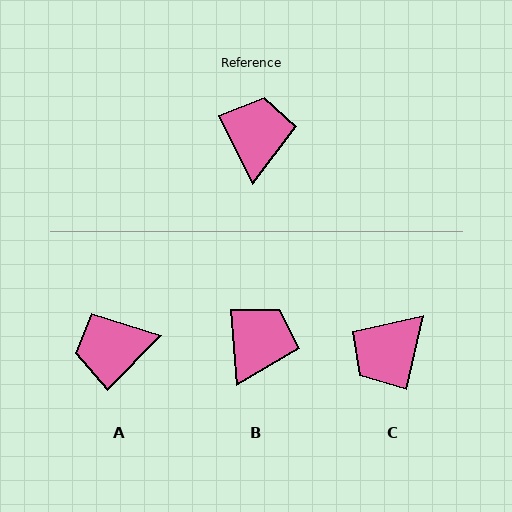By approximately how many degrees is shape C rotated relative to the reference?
Approximately 141 degrees counter-clockwise.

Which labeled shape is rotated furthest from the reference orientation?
C, about 141 degrees away.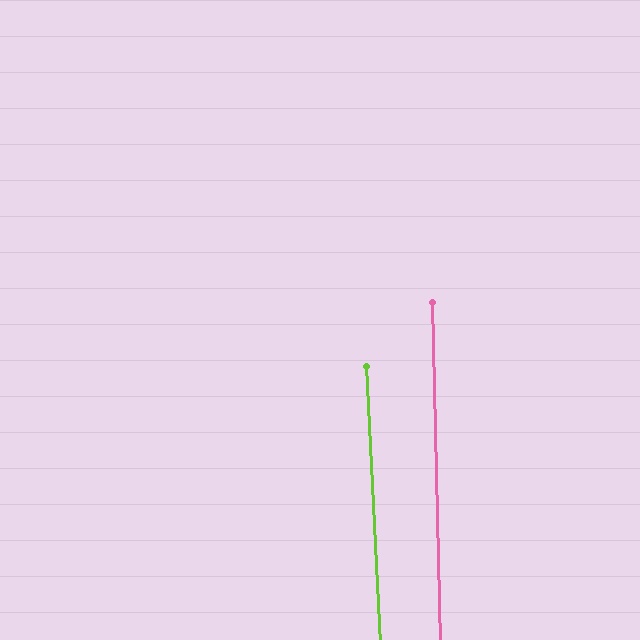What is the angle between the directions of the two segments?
Approximately 2 degrees.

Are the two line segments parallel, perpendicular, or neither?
Parallel — their directions differ by only 1.6°.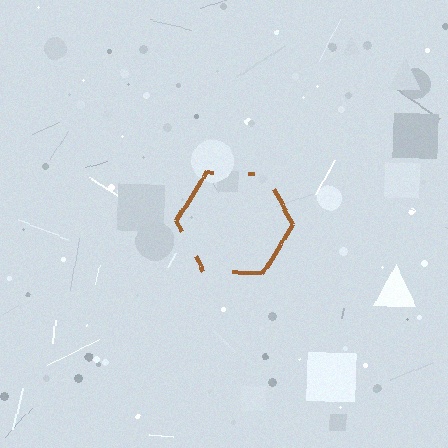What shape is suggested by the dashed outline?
The dashed outline suggests a hexagon.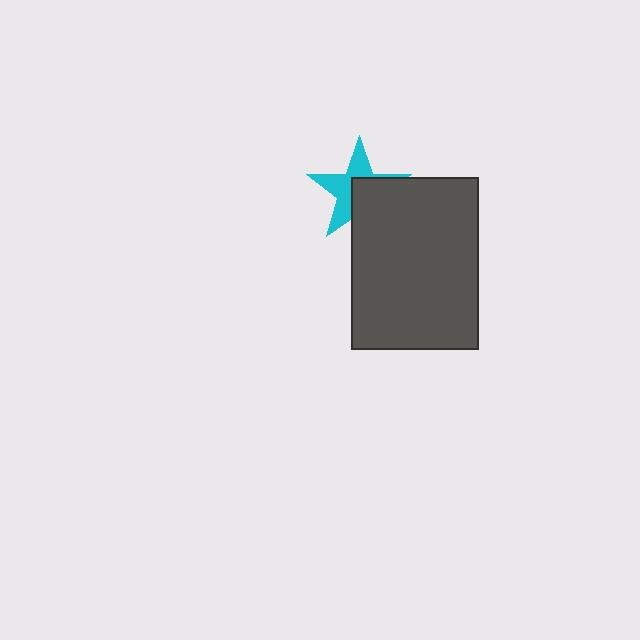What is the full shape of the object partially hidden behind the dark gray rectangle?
The partially hidden object is a cyan star.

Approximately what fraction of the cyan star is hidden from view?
Roughly 45% of the cyan star is hidden behind the dark gray rectangle.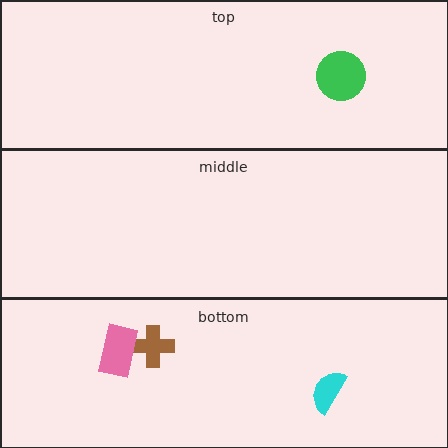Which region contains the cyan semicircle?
The bottom region.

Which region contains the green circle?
The top region.